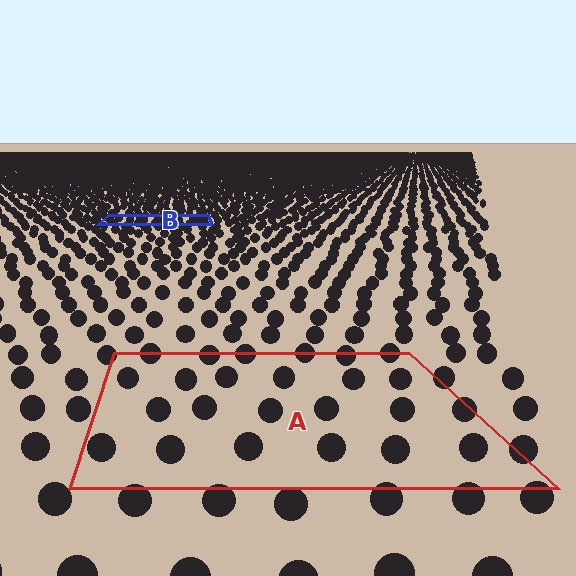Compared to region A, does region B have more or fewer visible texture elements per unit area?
Region B has more texture elements per unit area — they are packed more densely because it is farther away.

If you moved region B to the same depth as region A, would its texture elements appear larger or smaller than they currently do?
They would appear larger. At a closer depth, the same texture elements are projected at a bigger on-screen size.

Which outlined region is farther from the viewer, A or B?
Region B is farther from the viewer — the texture elements inside it appear smaller and more densely packed.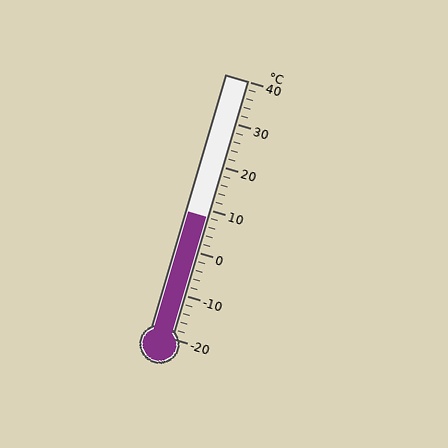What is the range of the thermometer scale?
The thermometer scale ranges from -20°C to 40°C.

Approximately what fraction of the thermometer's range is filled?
The thermometer is filled to approximately 45% of its range.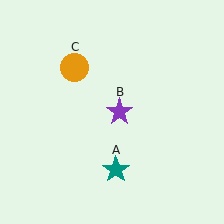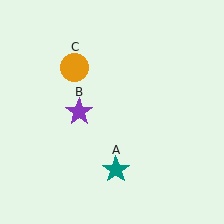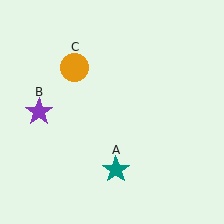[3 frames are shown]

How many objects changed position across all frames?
1 object changed position: purple star (object B).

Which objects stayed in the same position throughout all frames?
Teal star (object A) and orange circle (object C) remained stationary.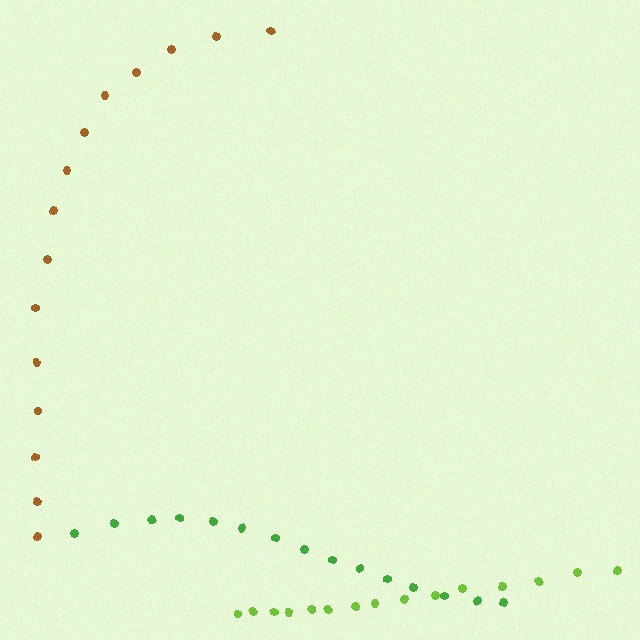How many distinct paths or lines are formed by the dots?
There are 3 distinct paths.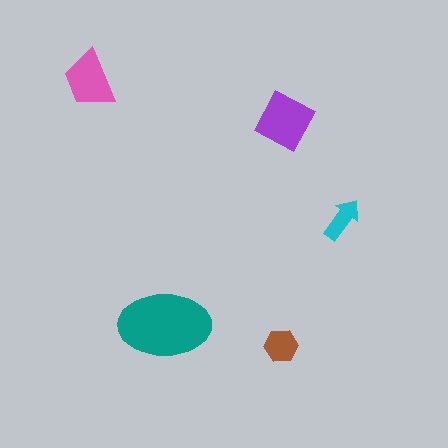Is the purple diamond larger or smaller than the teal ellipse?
Smaller.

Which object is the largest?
The teal ellipse.